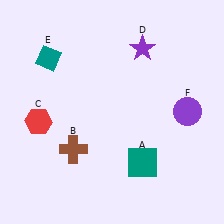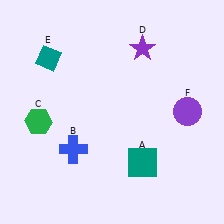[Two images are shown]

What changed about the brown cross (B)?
In Image 1, B is brown. In Image 2, it changed to blue.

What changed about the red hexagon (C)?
In Image 1, C is red. In Image 2, it changed to green.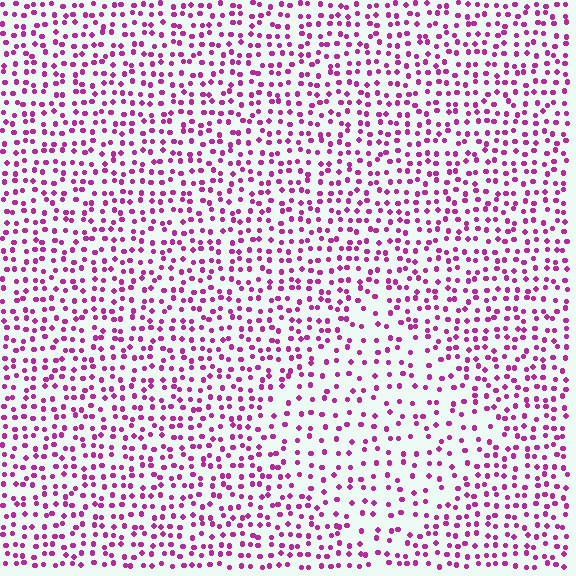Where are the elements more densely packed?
The elements are more densely packed outside the diamond boundary.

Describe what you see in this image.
The image contains small magenta elements arranged at two different densities. A diamond-shaped region is visible where the elements are less densely packed than the surrounding area.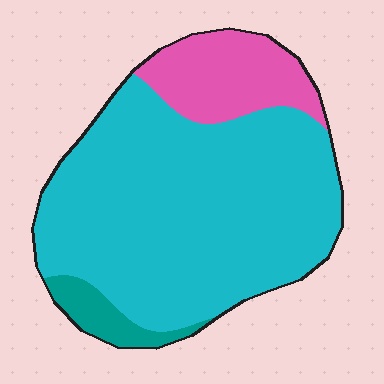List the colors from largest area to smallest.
From largest to smallest: cyan, pink, teal.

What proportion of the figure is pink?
Pink covers 17% of the figure.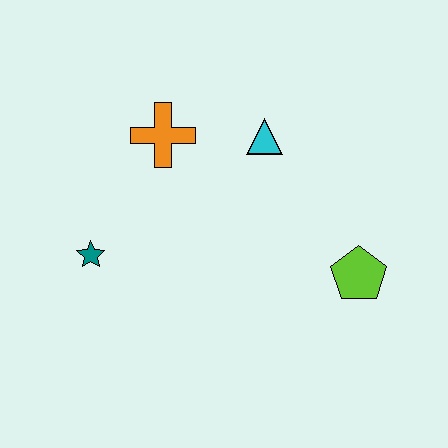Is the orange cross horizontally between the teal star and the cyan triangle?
Yes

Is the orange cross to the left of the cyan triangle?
Yes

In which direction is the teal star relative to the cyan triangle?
The teal star is to the left of the cyan triangle.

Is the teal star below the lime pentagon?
No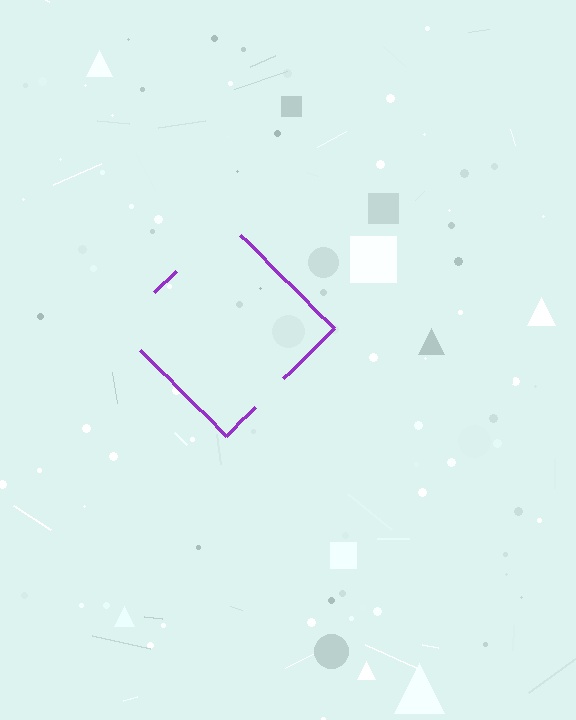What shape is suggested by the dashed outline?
The dashed outline suggests a diamond.